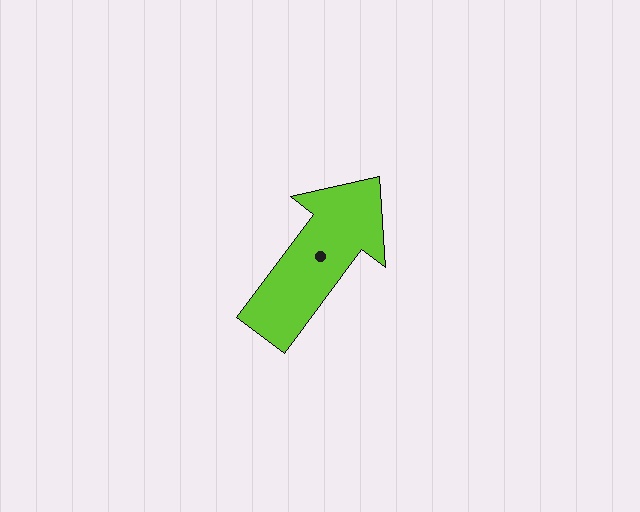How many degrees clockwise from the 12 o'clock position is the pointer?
Approximately 37 degrees.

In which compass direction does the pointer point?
Northeast.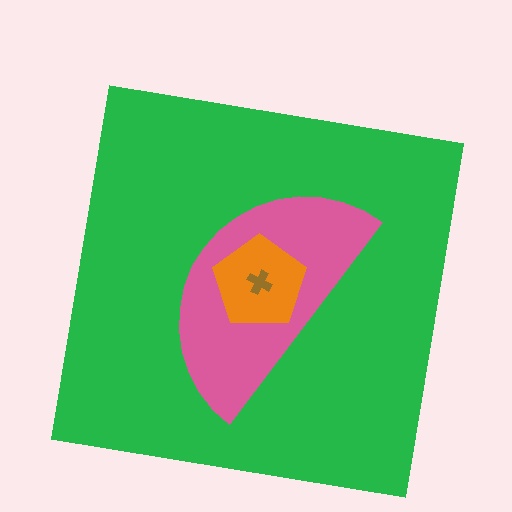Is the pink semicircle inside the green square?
Yes.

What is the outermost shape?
The green square.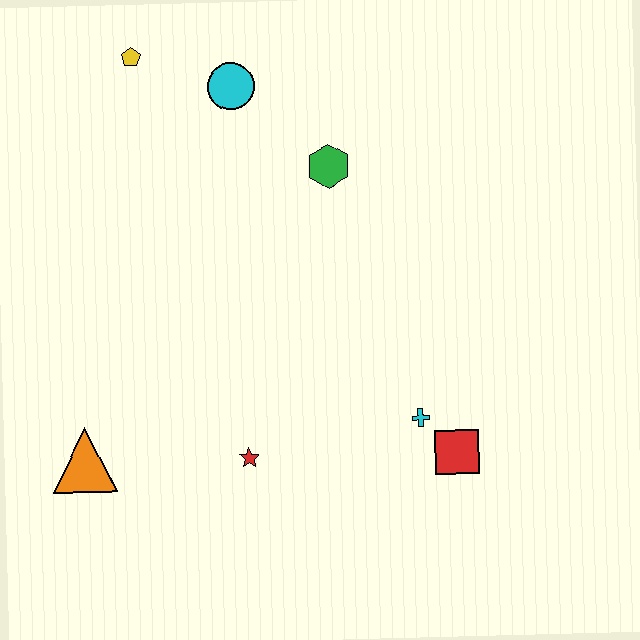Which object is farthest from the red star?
The yellow pentagon is farthest from the red star.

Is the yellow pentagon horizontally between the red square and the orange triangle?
Yes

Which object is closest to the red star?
The orange triangle is closest to the red star.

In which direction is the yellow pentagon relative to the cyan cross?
The yellow pentagon is above the cyan cross.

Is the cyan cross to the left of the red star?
No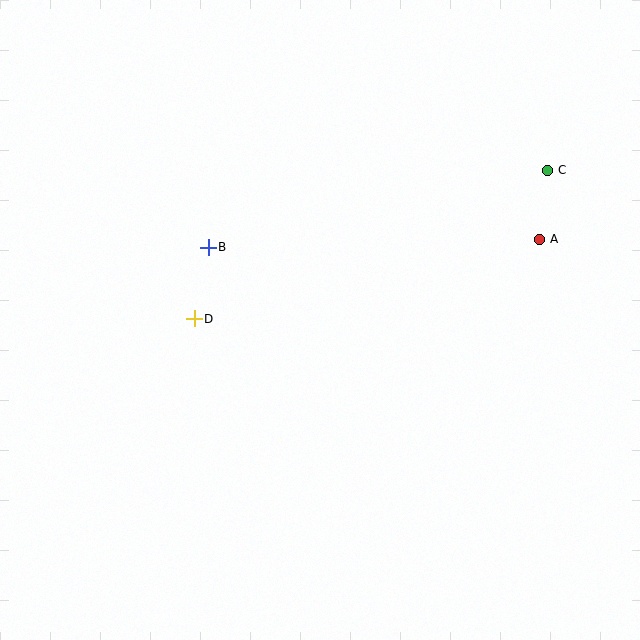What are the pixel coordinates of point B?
Point B is at (208, 247).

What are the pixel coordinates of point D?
Point D is at (194, 319).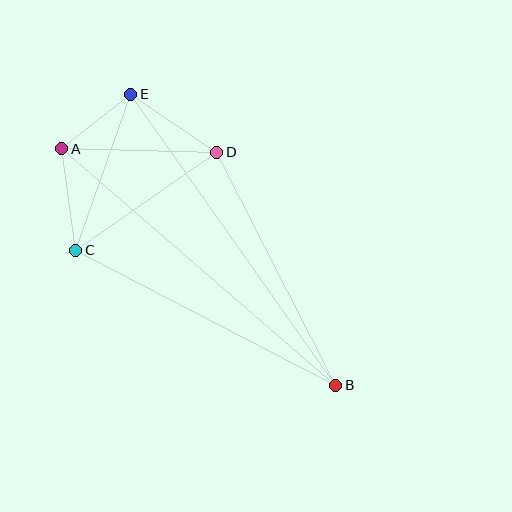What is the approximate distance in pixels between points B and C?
The distance between B and C is approximately 293 pixels.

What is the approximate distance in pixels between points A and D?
The distance between A and D is approximately 155 pixels.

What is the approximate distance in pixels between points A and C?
The distance between A and C is approximately 103 pixels.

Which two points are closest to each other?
Points A and E are closest to each other.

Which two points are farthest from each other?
Points A and B are farthest from each other.